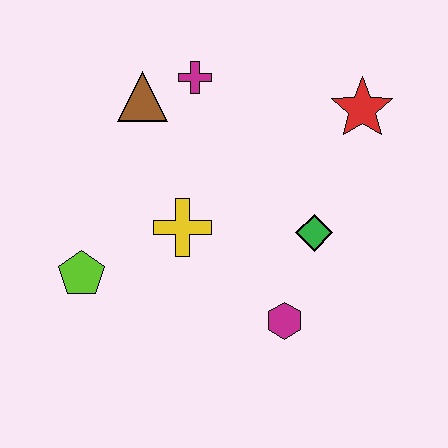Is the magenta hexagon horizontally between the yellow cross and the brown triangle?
No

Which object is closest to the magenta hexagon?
The green diamond is closest to the magenta hexagon.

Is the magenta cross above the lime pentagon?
Yes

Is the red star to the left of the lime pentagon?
No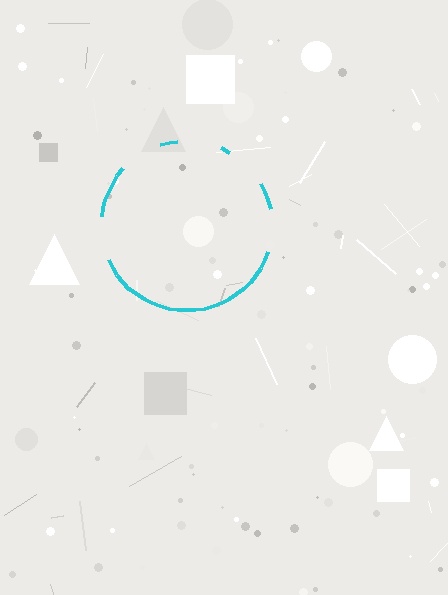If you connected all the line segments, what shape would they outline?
They would outline a circle.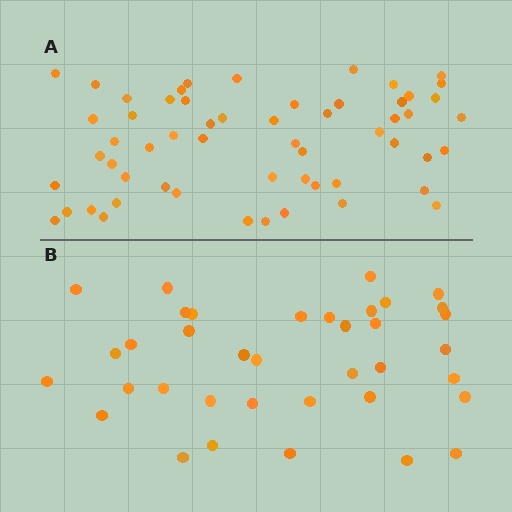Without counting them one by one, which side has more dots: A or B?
Region A (the top region) has more dots.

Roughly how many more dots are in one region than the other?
Region A has approximately 20 more dots than region B.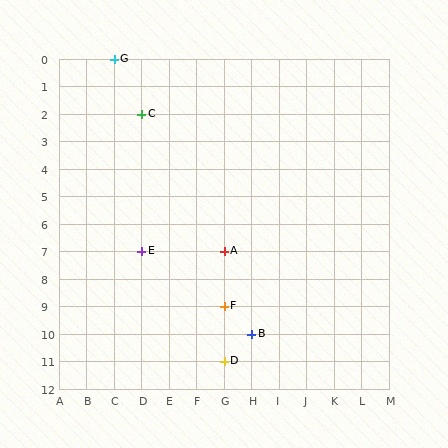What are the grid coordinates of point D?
Point D is at grid coordinates (G, 11).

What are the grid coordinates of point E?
Point E is at grid coordinates (D, 7).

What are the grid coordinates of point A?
Point A is at grid coordinates (G, 7).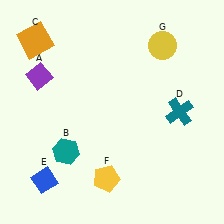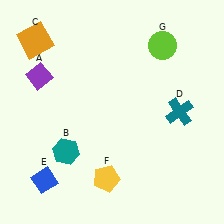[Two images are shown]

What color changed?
The circle (G) changed from yellow in Image 1 to lime in Image 2.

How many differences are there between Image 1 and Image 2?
There is 1 difference between the two images.